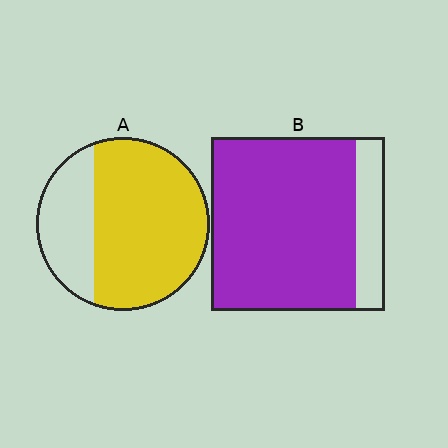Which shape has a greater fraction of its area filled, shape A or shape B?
Shape B.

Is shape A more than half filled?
Yes.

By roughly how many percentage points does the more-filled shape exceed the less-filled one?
By roughly 10 percentage points (B over A).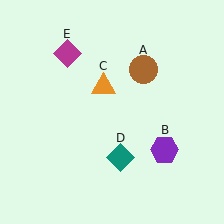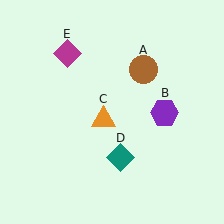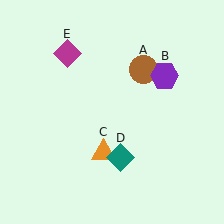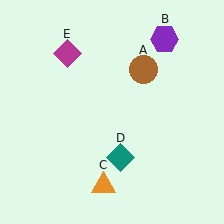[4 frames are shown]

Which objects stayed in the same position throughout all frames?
Brown circle (object A) and teal diamond (object D) and magenta diamond (object E) remained stationary.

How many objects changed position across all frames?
2 objects changed position: purple hexagon (object B), orange triangle (object C).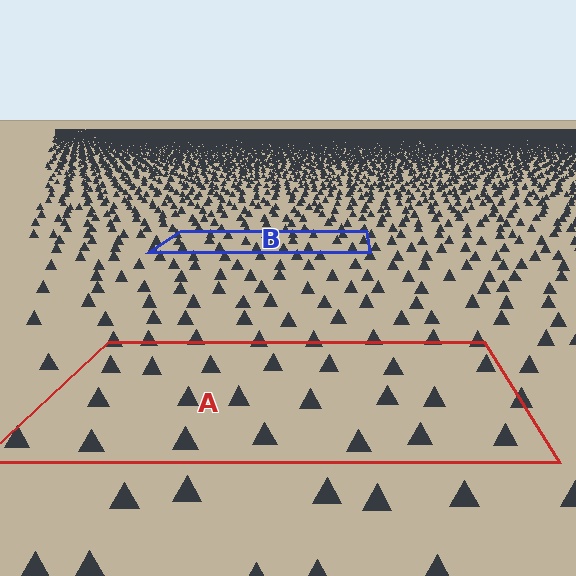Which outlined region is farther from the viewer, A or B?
Region B is farther from the viewer — the texture elements inside it appear smaller and more densely packed.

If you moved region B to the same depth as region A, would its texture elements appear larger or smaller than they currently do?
They would appear larger. At a closer depth, the same texture elements are projected at a bigger on-screen size.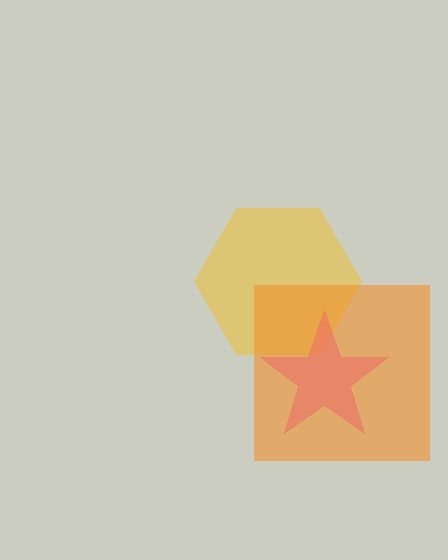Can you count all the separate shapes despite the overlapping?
Yes, there are 3 separate shapes.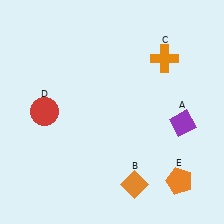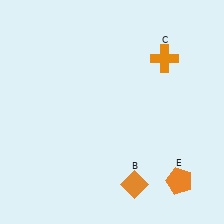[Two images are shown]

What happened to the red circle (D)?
The red circle (D) was removed in Image 2. It was in the top-left area of Image 1.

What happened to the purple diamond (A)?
The purple diamond (A) was removed in Image 2. It was in the bottom-right area of Image 1.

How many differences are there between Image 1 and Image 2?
There are 2 differences between the two images.